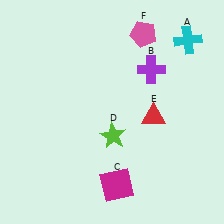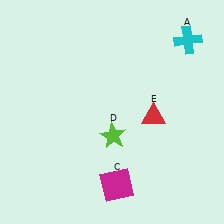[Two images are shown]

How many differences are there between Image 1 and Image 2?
There are 2 differences between the two images.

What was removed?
The purple cross (B), the pink pentagon (F) were removed in Image 2.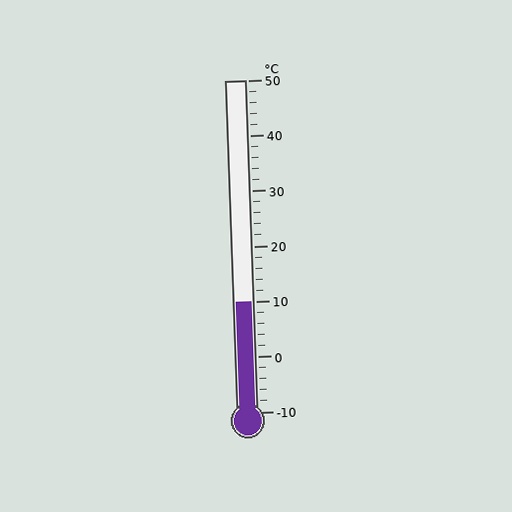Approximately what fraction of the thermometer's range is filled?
The thermometer is filled to approximately 35% of its range.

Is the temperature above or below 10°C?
The temperature is at 10°C.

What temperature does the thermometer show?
The thermometer shows approximately 10°C.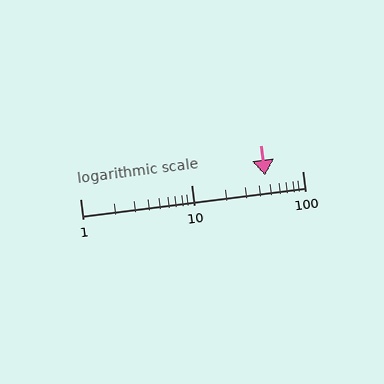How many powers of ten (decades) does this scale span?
The scale spans 2 decades, from 1 to 100.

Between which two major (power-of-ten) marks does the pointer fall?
The pointer is between 10 and 100.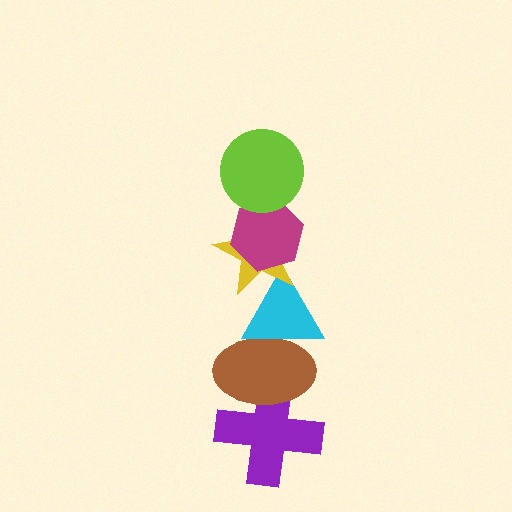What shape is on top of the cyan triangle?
The yellow star is on top of the cyan triangle.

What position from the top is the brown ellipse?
The brown ellipse is 5th from the top.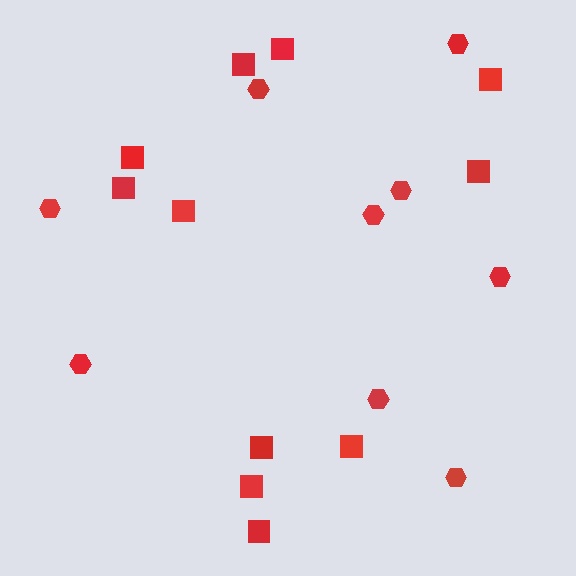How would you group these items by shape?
There are 2 groups: one group of squares (11) and one group of hexagons (9).